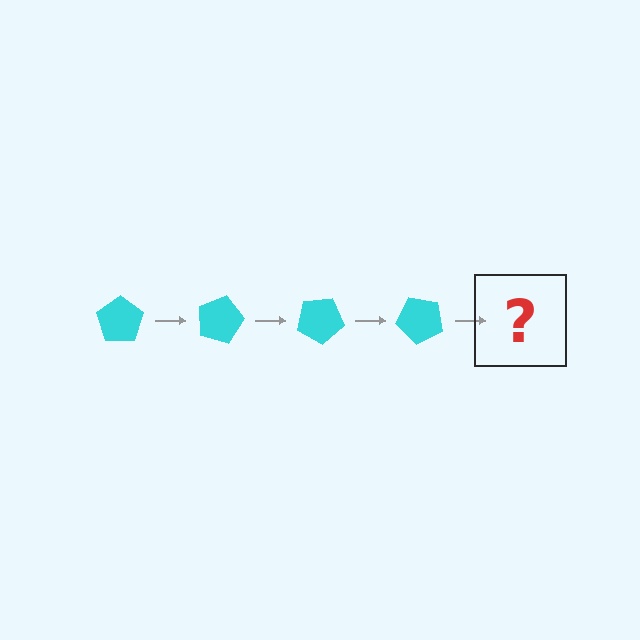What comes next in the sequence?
The next element should be a cyan pentagon rotated 60 degrees.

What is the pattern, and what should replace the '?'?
The pattern is that the pentagon rotates 15 degrees each step. The '?' should be a cyan pentagon rotated 60 degrees.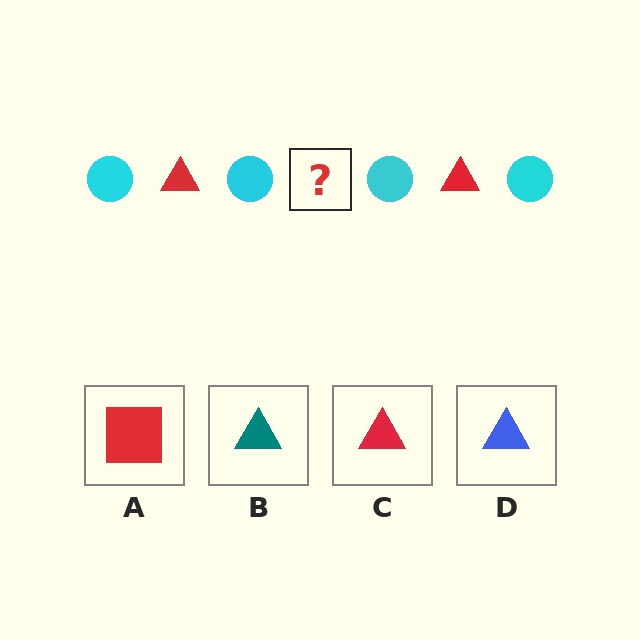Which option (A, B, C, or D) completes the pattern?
C.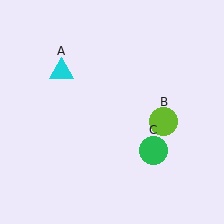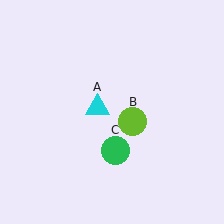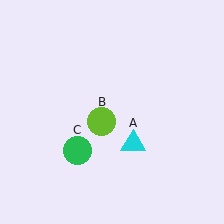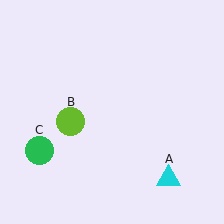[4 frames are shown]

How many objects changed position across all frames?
3 objects changed position: cyan triangle (object A), lime circle (object B), green circle (object C).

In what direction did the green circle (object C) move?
The green circle (object C) moved left.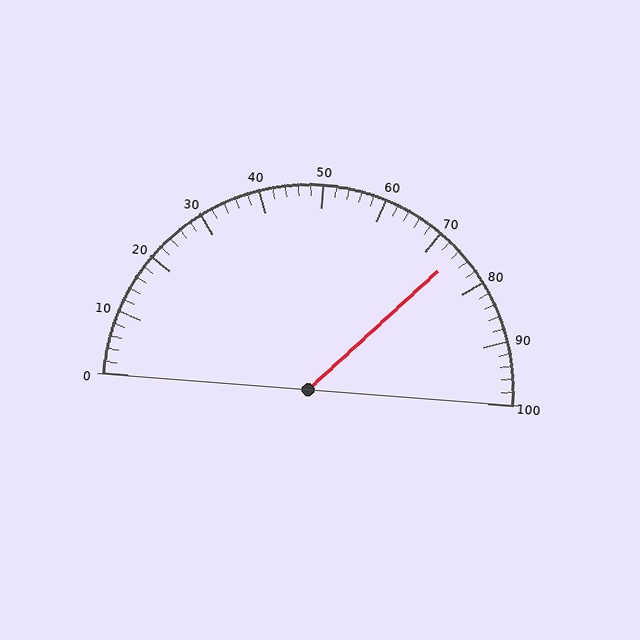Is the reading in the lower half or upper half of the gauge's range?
The reading is in the upper half of the range (0 to 100).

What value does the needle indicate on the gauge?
The needle indicates approximately 74.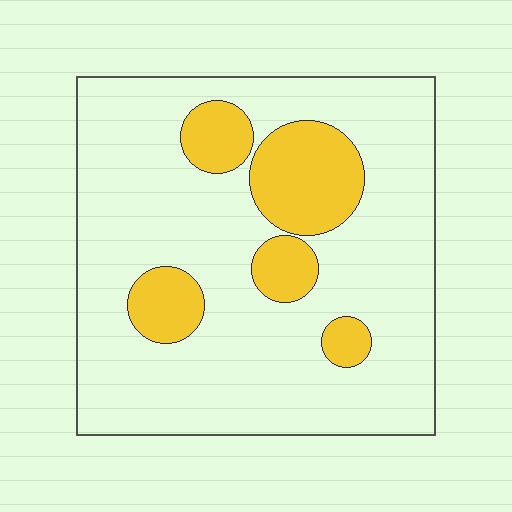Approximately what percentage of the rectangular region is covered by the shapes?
Approximately 20%.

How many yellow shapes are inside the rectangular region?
5.